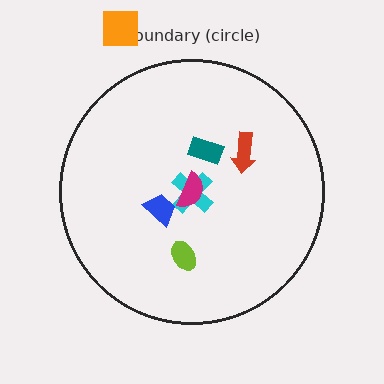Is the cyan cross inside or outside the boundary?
Inside.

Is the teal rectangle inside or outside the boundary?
Inside.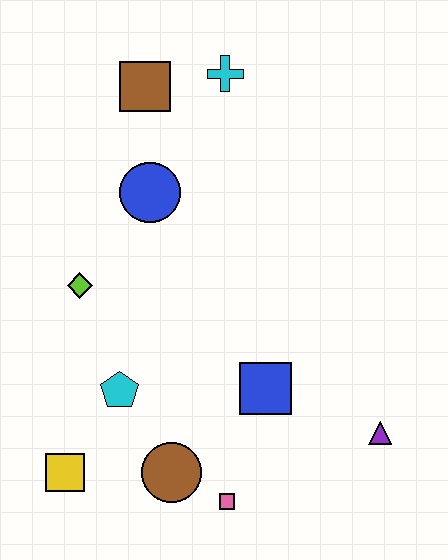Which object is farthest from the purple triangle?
The brown square is farthest from the purple triangle.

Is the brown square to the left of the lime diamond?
No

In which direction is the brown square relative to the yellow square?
The brown square is above the yellow square.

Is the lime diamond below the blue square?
No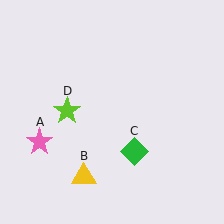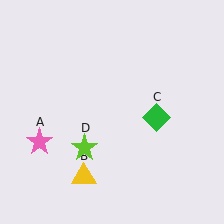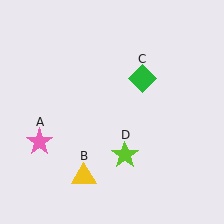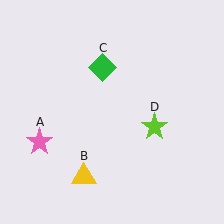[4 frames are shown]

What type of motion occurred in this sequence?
The green diamond (object C), lime star (object D) rotated counterclockwise around the center of the scene.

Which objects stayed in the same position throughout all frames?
Pink star (object A) and yellow triangle (object B) remained stationary.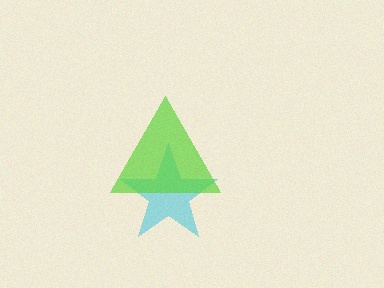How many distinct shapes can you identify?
There are 2 distinct shapes: a cyan star, a lime triangle.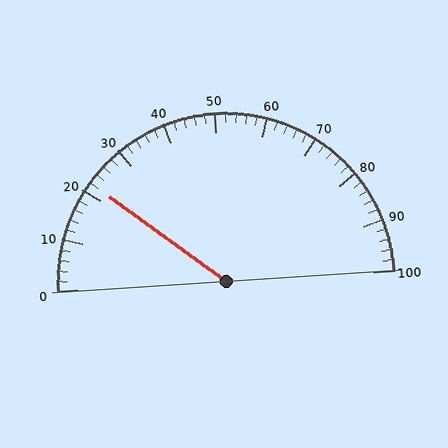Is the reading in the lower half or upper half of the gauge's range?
The reading is in the lower half of the range (0 to 100).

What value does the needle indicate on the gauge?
The needle indicates approximately 22.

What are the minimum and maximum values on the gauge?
The gauge ranges from 0 to 100.